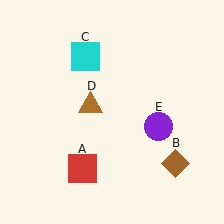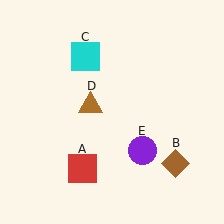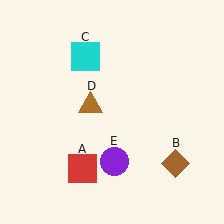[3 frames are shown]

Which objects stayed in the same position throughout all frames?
Red square (object A) and brown diamond (object B) and cyan square (object C) and brown triangle (object D) remained stationary.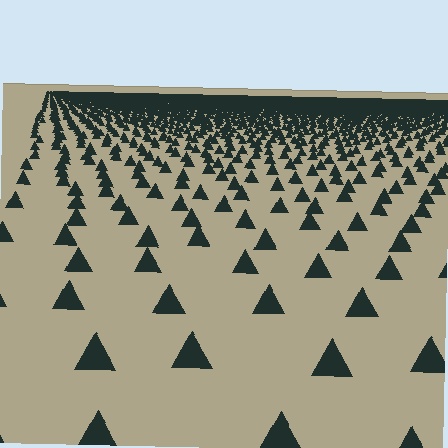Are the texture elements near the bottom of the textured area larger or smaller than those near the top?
Larger. Near the bottom, elements are closer to the viewer and appear at a bigger on-screen size.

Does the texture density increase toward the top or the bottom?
Density increases toward the top.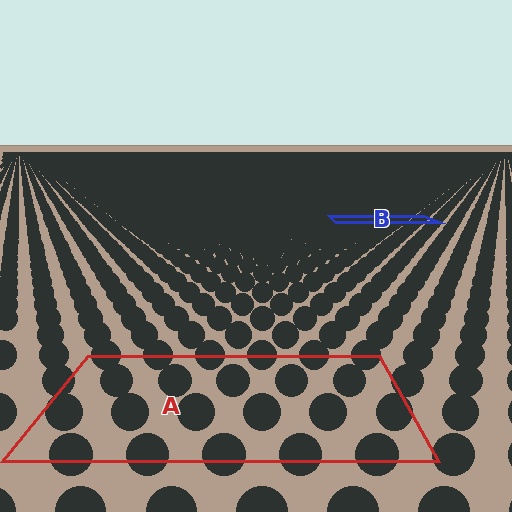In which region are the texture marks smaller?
The texture marks are smaller in region B, because it is farther away.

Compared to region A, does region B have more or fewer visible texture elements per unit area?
Region B has more texture elements per unit area — they are packed more densely because it is farther away.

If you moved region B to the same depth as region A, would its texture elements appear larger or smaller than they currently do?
They would appear larger. At a closer depth, the same texture elements are projected at a bigger on-screen size.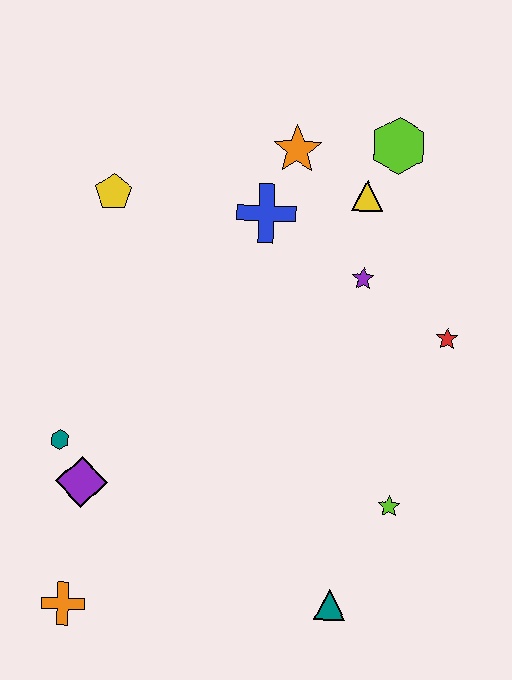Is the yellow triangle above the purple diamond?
Yes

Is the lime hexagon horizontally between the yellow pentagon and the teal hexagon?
No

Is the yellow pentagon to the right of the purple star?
No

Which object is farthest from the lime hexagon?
The orange cross is farthest from the lime hexagon.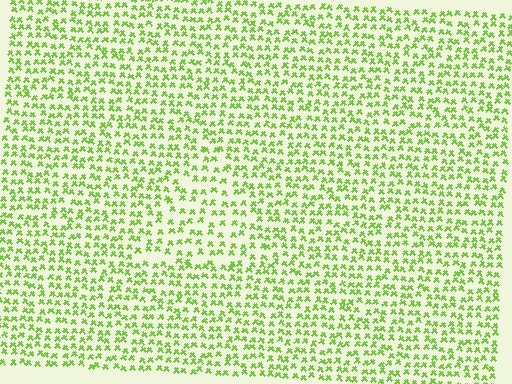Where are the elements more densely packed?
The elements are more densely packed outside the triangle boundary.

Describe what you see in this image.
The image contains small lime elements arranged at two different densities. A triangle-shaped region is visible where the elements are less densely packed than the surrounding area.